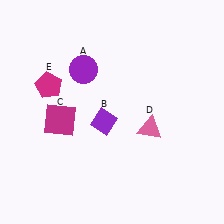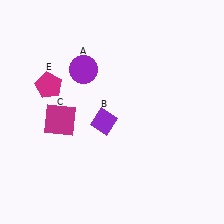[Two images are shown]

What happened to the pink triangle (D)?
The pink triangle (D) was removed in Image 2. It was in the bottom-right area of Image 1.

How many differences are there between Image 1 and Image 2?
There is 1 difference between the two images.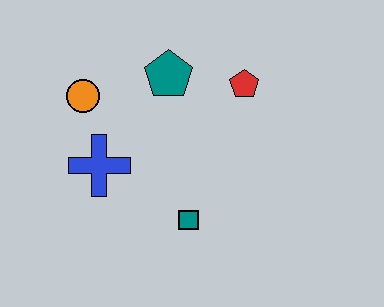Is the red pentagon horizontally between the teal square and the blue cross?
No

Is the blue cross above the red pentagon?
No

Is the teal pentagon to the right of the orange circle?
Yes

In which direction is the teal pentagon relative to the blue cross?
The teal pentagon is above the blue cross.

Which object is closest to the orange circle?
The blue cross is closest to the orange circle.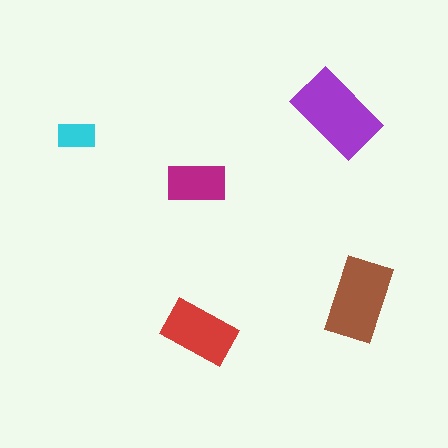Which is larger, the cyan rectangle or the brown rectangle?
The brown one.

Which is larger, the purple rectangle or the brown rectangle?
The purple one.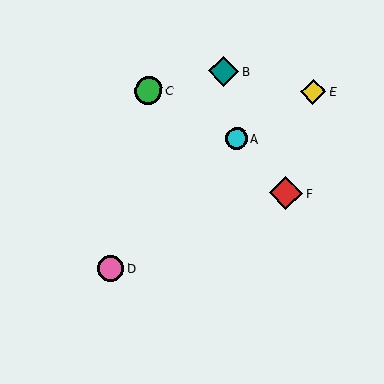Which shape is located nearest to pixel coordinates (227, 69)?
The teal diamond (labeled B) at (223, 71) is nearest to that location.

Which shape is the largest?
The red diamond (labeled F) is the largest.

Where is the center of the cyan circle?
The center of the cyan circle is at (237, 139).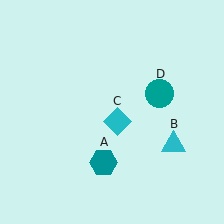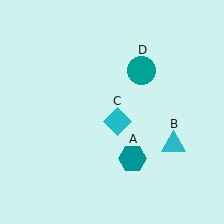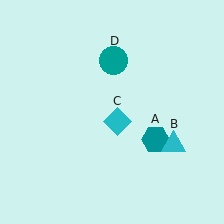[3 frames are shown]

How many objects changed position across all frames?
2 objects changed position: teal hexagon (object A), teal circle (object D).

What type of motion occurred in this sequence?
The teal hexagon (object A), teal circle (object D) rotated counterclockwise around the center of the scene.